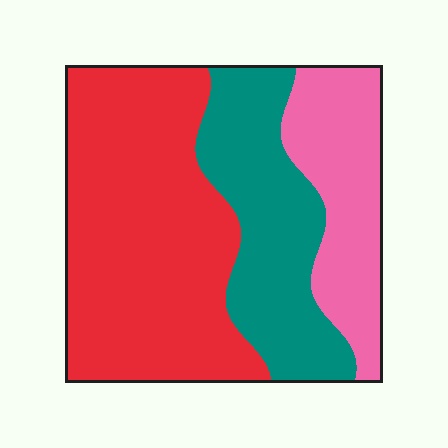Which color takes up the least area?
Pink, at roughly 20%.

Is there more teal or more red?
Red.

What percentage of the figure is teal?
Teal takes up about one quarter (1/4) of the figure.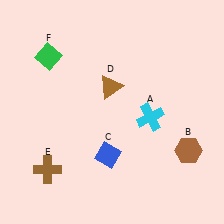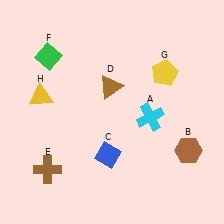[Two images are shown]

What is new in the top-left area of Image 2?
A yellow triangle (H) was added in the top-left area of Image 2.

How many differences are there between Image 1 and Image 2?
There are 2 differences between the two images.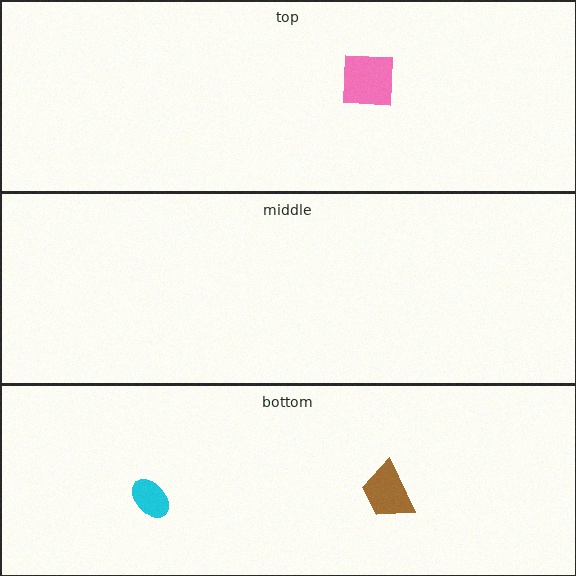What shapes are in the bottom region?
The cyan ellipse, the brown trapezoid.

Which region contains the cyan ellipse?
The bottom region.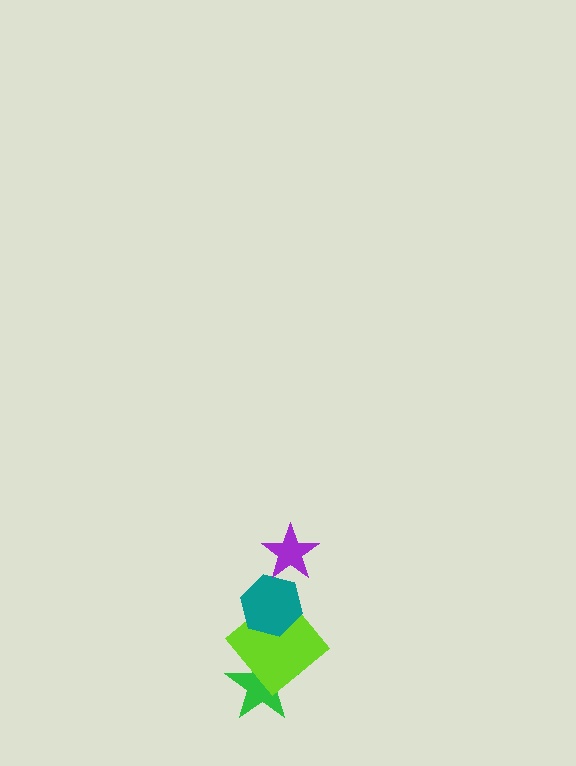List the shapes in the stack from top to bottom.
From top to bottom: the purple star, the teal hexagon, the lime diamond, the green star.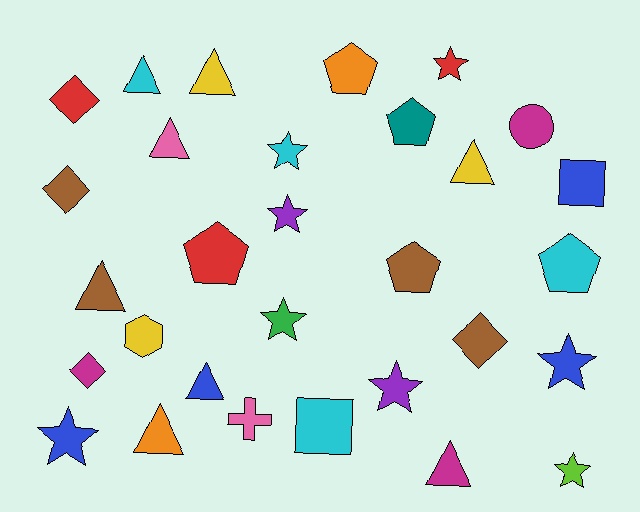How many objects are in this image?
There are 30 objects.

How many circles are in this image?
There is 1 circle.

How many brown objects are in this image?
There are 4 brown objects.